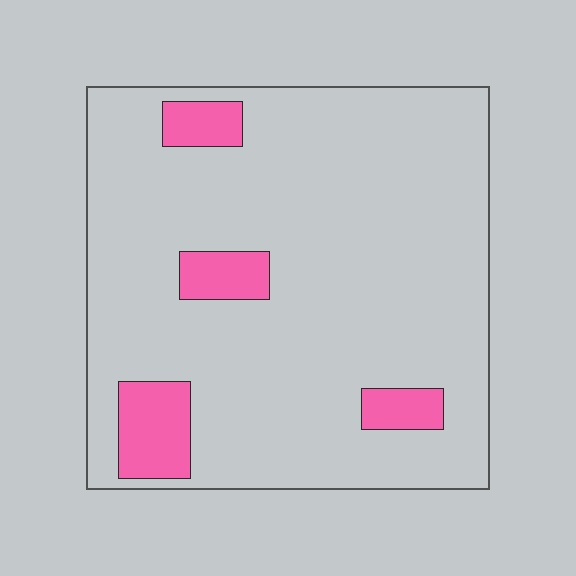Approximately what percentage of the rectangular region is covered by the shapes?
Approximately 10%.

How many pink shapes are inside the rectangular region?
4.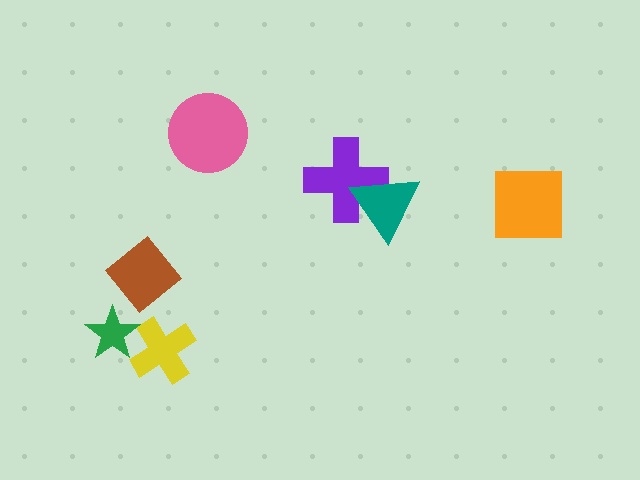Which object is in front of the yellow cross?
The green star is in front of the yellow cross.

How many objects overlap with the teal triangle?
1 object overlaps with the teal triangle.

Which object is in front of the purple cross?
The teal triangle is in front of the purple cross.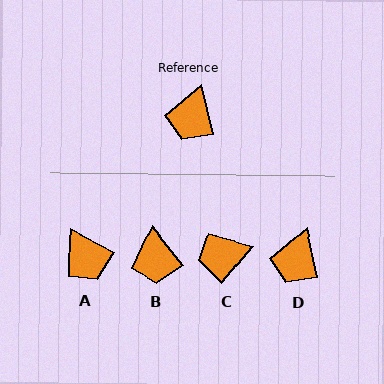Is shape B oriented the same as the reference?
No, it is off by about 26 degrees.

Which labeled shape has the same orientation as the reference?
D.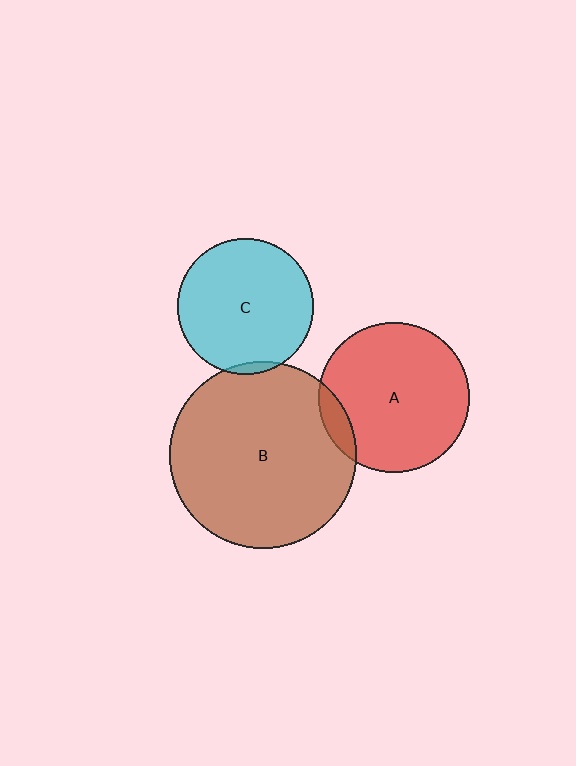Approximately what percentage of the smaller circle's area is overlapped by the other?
Approximately 5%.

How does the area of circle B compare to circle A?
Approximately 1.5 times.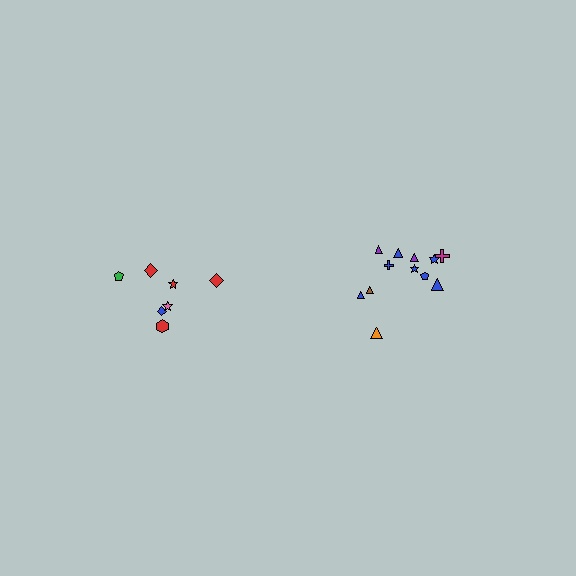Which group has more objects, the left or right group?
The right group.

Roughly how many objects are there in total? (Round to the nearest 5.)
Roughly 20 objects in total.